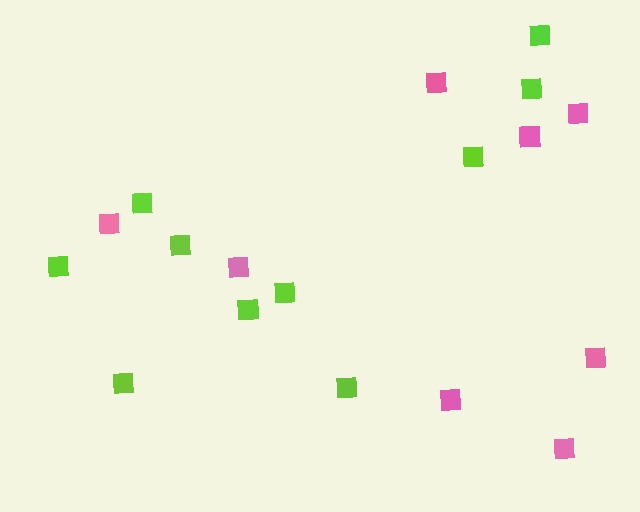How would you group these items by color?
There are 2 groups: one group of lime squares (10) and one group of pink squares (8).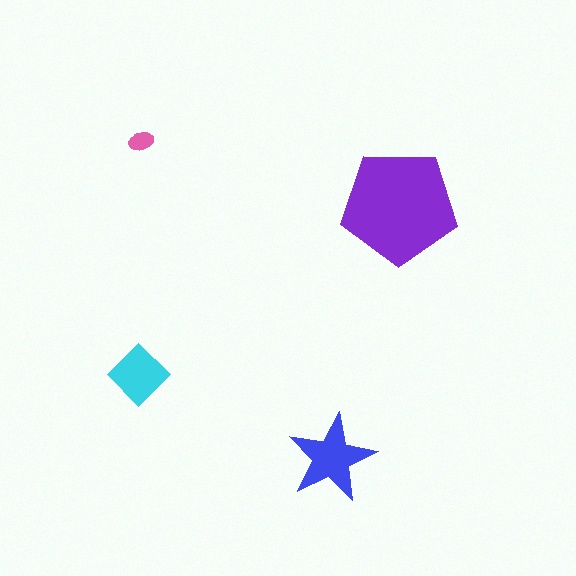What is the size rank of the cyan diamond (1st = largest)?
3rd.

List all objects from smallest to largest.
The pink ellipse, the cyan diamond, the blue star, the purple pentagon.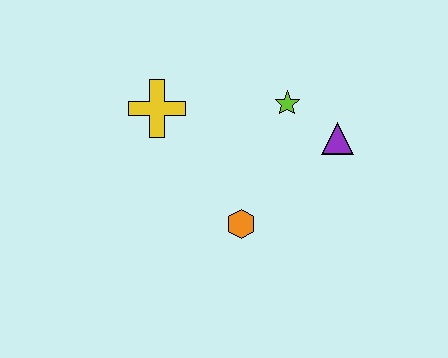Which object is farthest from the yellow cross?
The purple triangle is farthest from the yellow cross.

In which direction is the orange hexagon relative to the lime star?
The orange hexagon is below the lime star.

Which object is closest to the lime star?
The purple triangle is closest to the lime star.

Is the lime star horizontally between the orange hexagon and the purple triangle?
Yes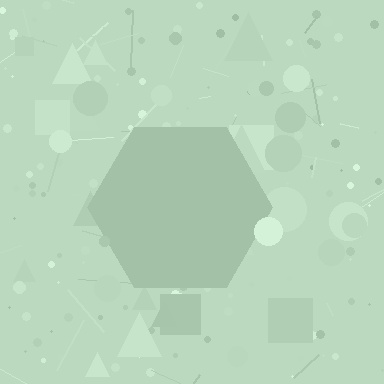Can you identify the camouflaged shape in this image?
The camouflaged shape is a hexagon.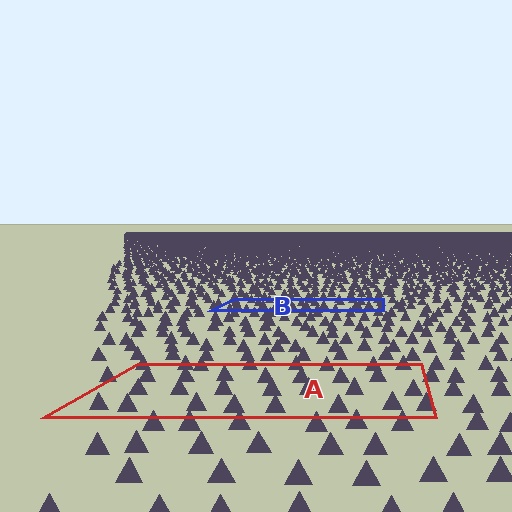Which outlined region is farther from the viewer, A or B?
Region B is farther from the viewer — the texture elements inside it appear smaller and more densely packed.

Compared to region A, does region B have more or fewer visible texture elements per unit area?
Region B has more texture elements per unit area — they are packed more densely because it is farther away.